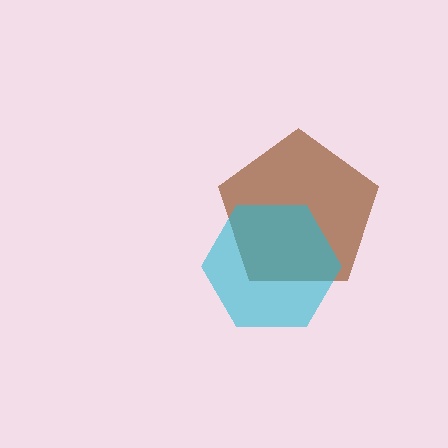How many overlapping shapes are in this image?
There are 2 overlapping shapes in the image.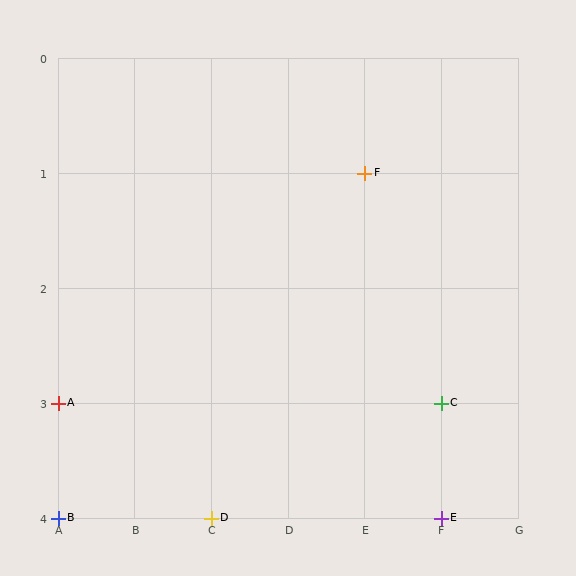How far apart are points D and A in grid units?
Points D and A are 2 columns and 1 row apart (about 2.2 grid units diagonally).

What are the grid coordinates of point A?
Point A is at grid coordinates (A, 3).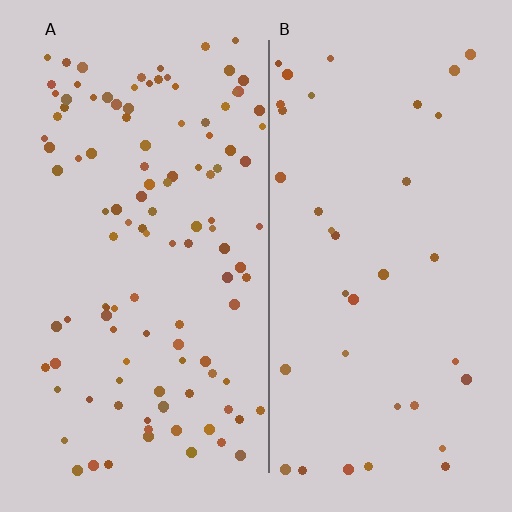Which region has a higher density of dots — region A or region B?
A (the left).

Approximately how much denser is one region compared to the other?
Approximately 3.1× — region A over region B.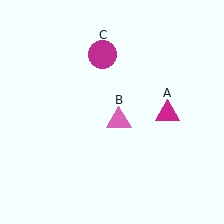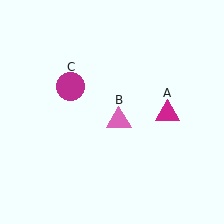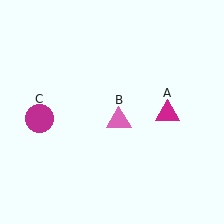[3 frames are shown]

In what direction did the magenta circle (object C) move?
The magenta circle (object C) moved down and to the left.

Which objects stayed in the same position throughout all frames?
Magenta triangle (object A) and pink triangle (object B) remained stationary.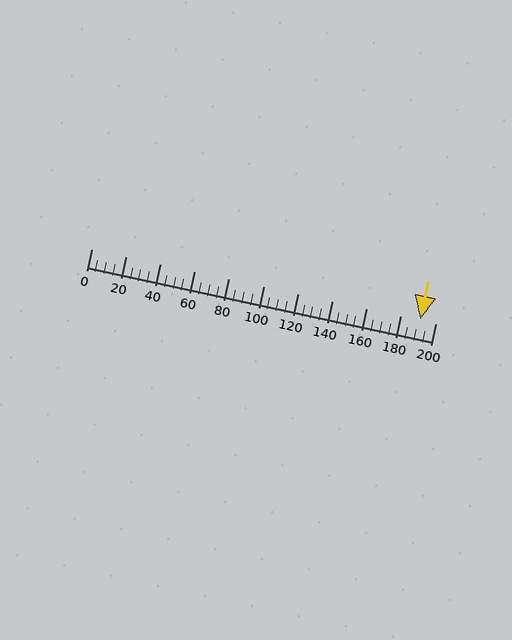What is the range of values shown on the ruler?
The ruler shows values from 0 to 200.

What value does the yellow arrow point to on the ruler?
The yellow arrow points to approximately 191.